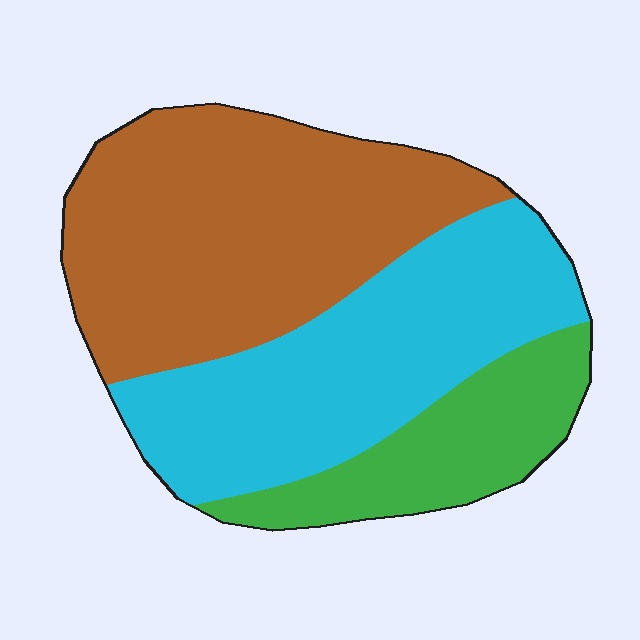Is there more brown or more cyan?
Brown.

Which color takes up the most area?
Brown, at roughly 45%.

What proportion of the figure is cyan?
Cyan takes up between a quarter and a half of the figure.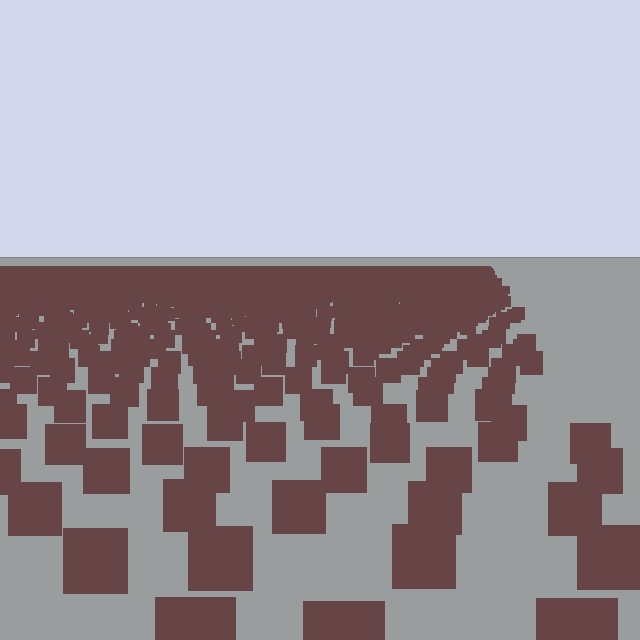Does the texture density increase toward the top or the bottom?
Density increases toward the top.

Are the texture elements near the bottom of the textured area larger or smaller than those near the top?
Larger. Near the bottom, elements are closer to the viewer and appear at a bigger on-screen size.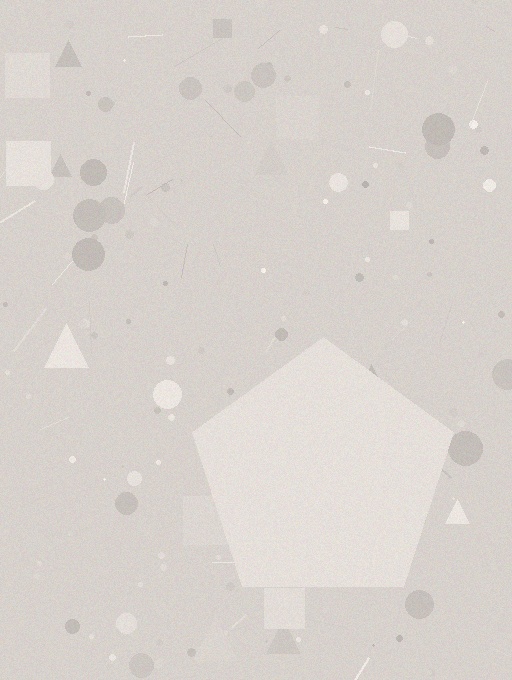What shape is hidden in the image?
A pentagon is hidden in the image.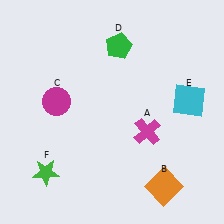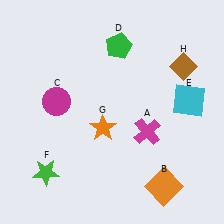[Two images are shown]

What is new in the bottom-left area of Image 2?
An orange star (G) was added in the bottom-left area of Image 2.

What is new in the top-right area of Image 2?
A brown diamond (H) was added in the top-right area of Image 2.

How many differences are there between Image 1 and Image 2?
There are 2 differences between the two images.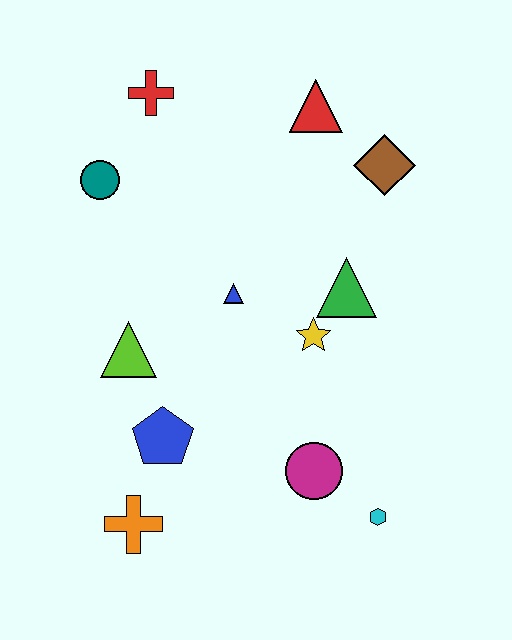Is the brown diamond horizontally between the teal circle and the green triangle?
No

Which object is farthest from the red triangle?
The orange cross is farthest from the red triangle.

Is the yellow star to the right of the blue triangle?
Yes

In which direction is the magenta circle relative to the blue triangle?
The magenta circle is below the blue triangle.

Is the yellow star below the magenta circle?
No